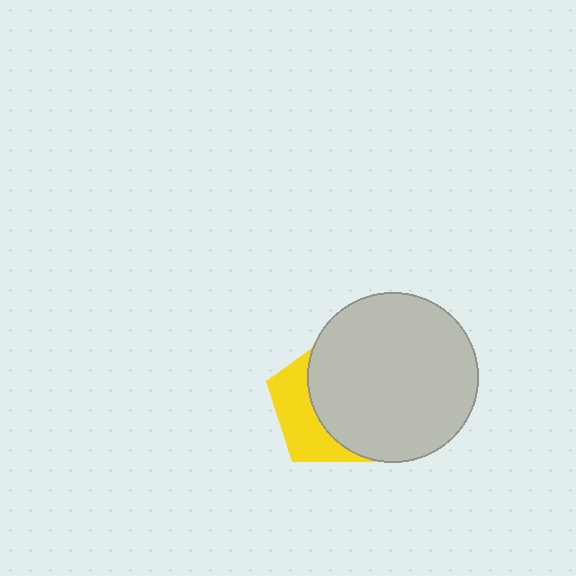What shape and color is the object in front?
The object in front is a light gray circle.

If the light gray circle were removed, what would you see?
You would see the complete yellow pentagon.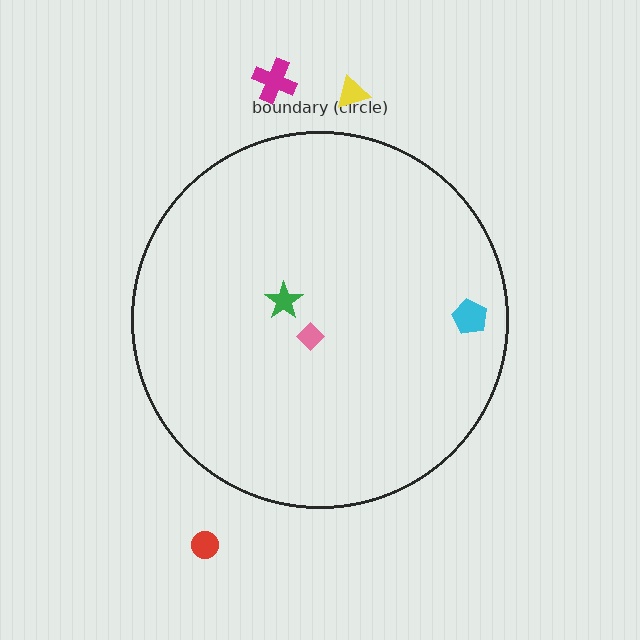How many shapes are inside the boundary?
3 inside, 3 outside.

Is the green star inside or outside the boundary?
Inside.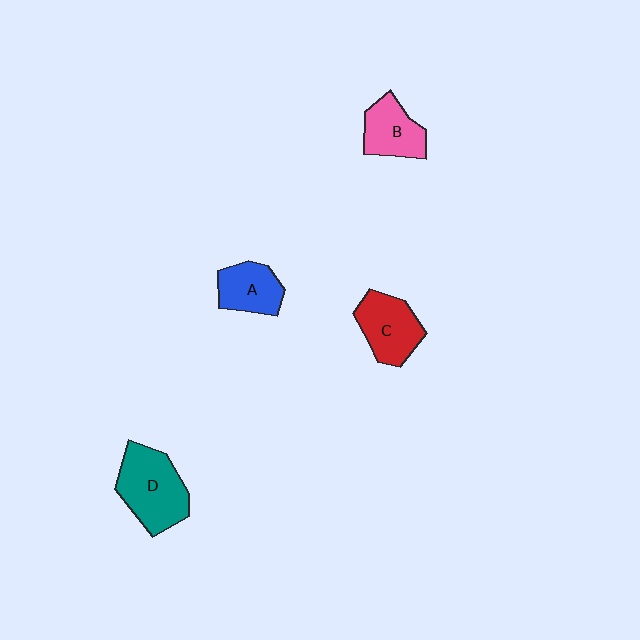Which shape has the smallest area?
Shape A (blue).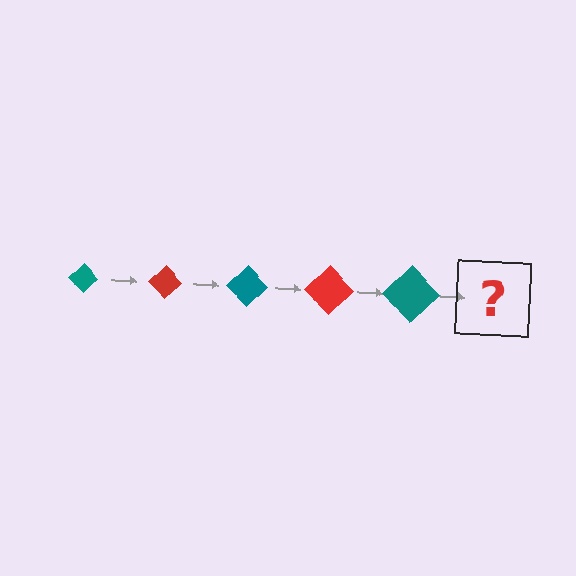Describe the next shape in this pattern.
It should be a red diamond, larger than the previous one.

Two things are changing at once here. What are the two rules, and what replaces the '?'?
The two rules are that the diamond grows larger each step and the color cycles through teal and red. The '?' should be a red diamond, larger than the previous one.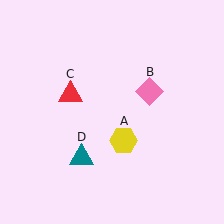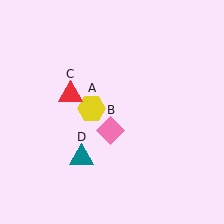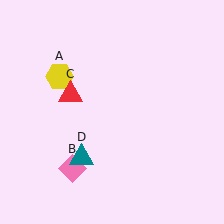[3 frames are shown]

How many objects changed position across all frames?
2 objects changed position: yellow hexagon (object A), pink diamond (object B).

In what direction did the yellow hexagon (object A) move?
The yellow hexagon (object A) moved up and to the left.